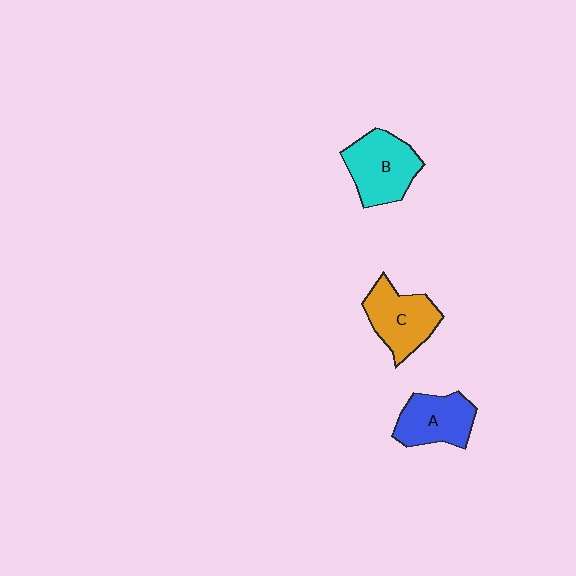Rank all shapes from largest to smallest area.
From largest to smallest: B (cyan), C (orange), A (blue).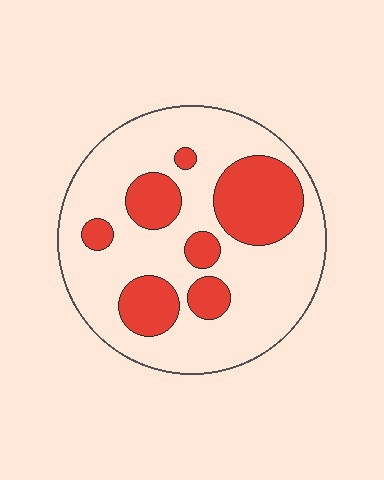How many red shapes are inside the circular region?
7.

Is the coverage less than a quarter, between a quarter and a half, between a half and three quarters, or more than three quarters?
Between a quarter and a half.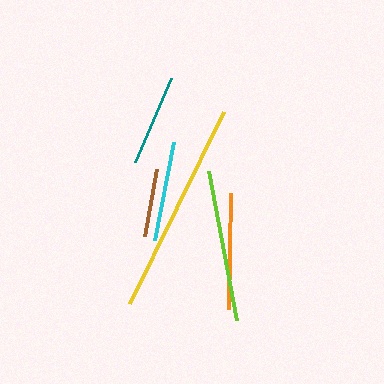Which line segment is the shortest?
The brown line is the shortest at approximately 68 pixels.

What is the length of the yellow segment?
The yellow segment is approximately 214 pixels long.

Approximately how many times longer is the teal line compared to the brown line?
The teal line is approximately 1.3 times the length of the brown line.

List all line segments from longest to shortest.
From longest to shortest: yellow, lime, orange, cyan, teal, brown.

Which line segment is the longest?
The yellow line is the longest at approximately 214 pixels.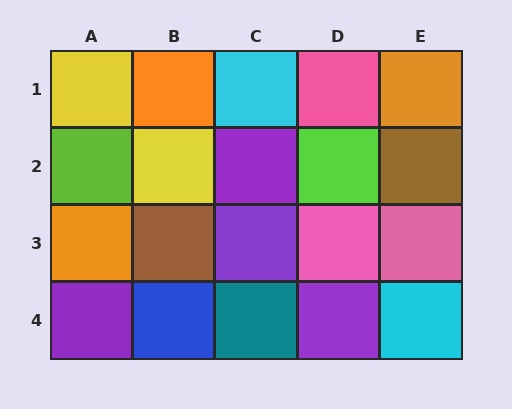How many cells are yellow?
2 cells are yellow.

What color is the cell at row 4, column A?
Purple.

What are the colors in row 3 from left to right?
Orange, brown, purple, pink, pink.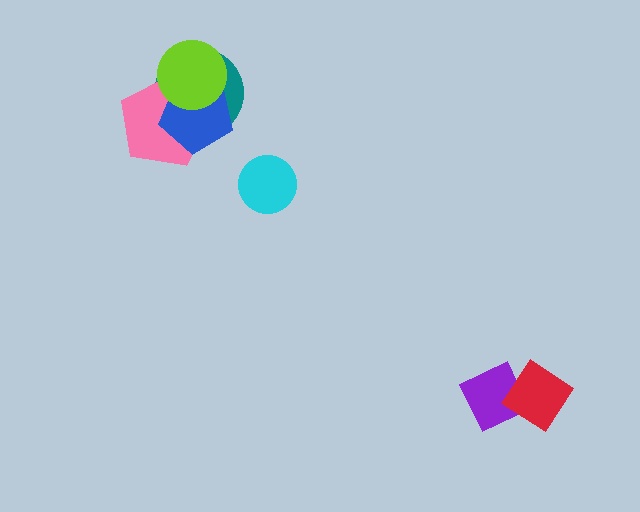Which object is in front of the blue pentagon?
The lime circle is in front of the blue pentagon.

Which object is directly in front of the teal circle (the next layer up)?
The pink pentagon is directly in front of the teal circle.